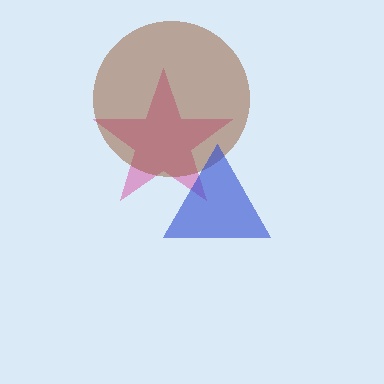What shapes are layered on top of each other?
The layered shapes are: a pink star, a brown circle, a blue triangle.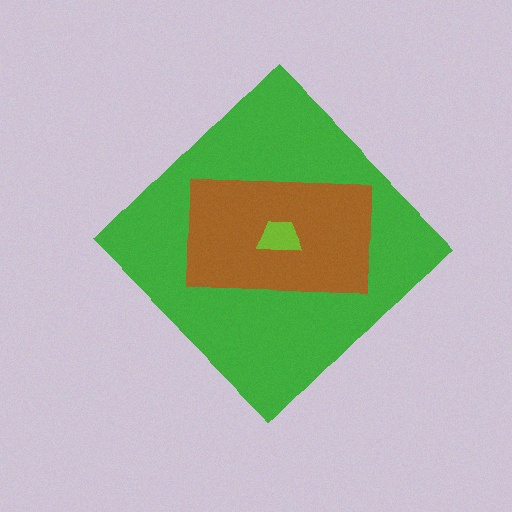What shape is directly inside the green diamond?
The brown rectangle.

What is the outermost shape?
The green diamond.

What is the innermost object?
The lime trapezoid.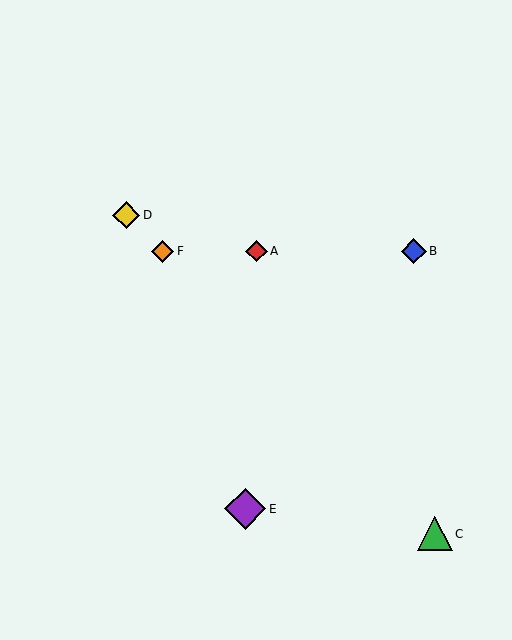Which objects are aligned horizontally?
Objects A, B, F are aligned horizontally.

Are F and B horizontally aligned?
Yes, both are at y≈251.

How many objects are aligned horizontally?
3 objects (A, B, F) are aligned horizontally.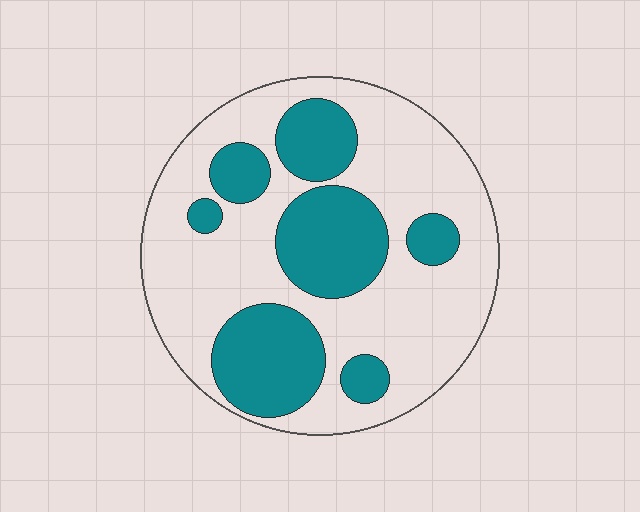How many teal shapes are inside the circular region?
7.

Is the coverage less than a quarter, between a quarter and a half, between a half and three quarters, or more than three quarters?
Between a quarter and a half.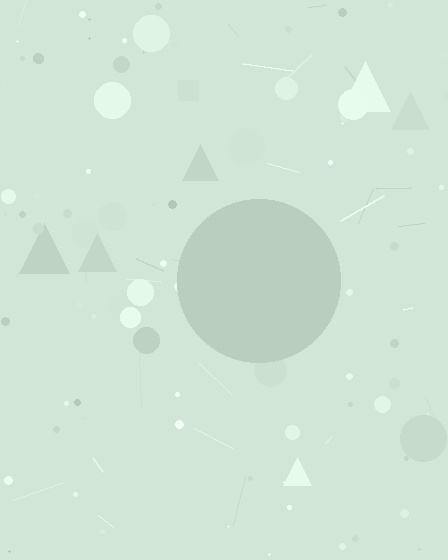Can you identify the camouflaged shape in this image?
The camouflaged shape is a circle.